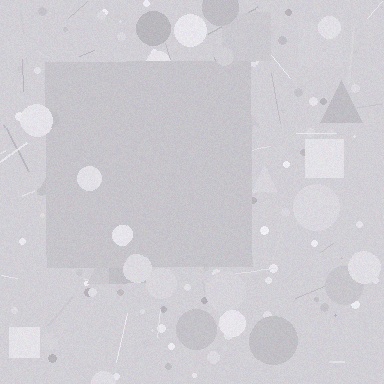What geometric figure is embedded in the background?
A square is embedded in the background.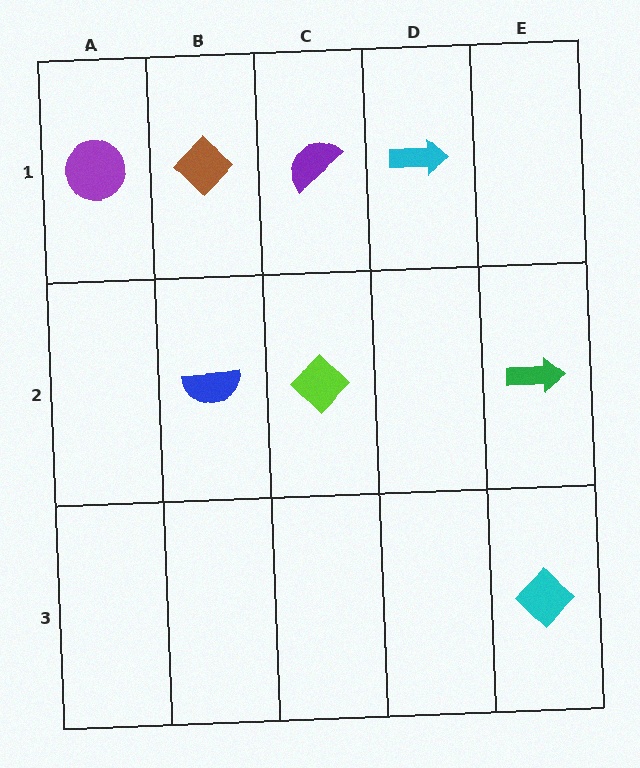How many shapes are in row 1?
4 shapes.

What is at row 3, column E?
A cyan diamond.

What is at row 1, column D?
A cyan arrow.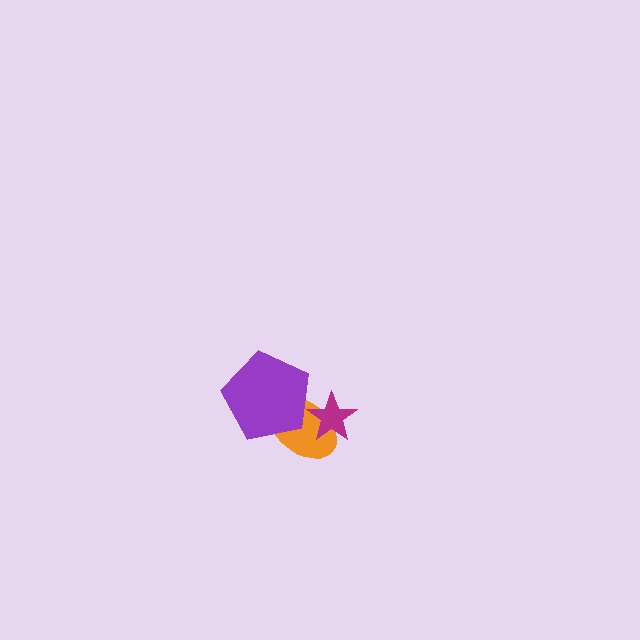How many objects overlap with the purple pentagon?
1 object overlaps with the purple pentagon.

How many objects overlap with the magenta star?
1 object overlaps with the magenta star.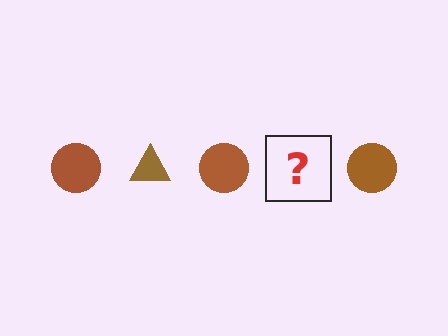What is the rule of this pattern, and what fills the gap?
The rule is that the pattern cycles through circle, triangle shapes in brown. The gap should be filled with a brown triangle.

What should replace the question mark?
The question mark should be replaced with a brown triangle.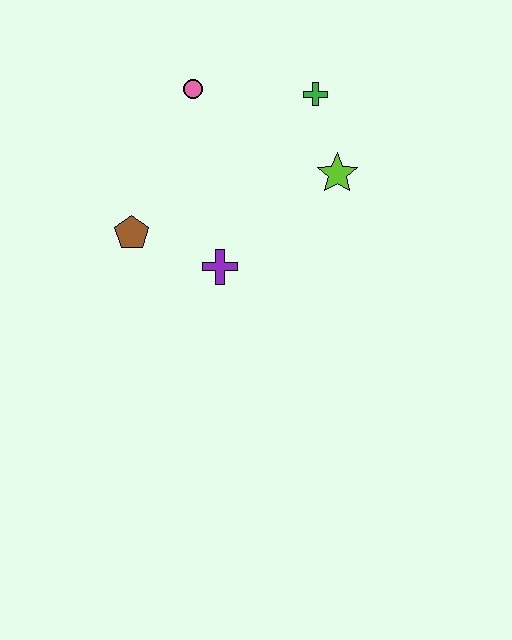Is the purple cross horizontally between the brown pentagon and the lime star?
Yes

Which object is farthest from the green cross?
The brown pentagon is farthest from the green cross.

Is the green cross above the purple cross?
Yes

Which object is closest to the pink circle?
The green cross is closest to the pink circle.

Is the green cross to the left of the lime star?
Yes